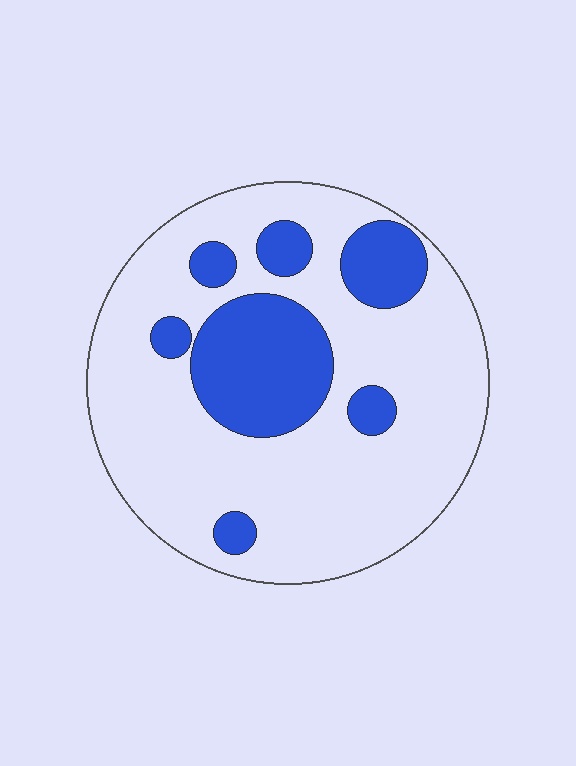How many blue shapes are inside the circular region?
7.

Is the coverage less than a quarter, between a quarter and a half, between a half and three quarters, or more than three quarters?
Less than a quarter.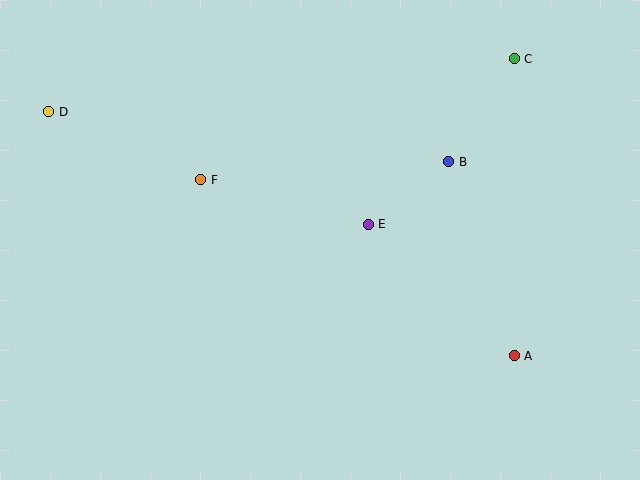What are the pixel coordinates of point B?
Point B is at (449, 162).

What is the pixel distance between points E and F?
The distance between E and F is 174 pixels.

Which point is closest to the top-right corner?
Point C is closest to the top-right corner.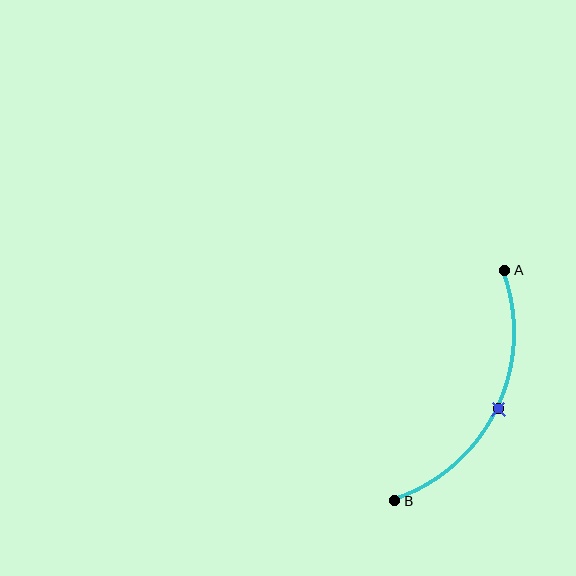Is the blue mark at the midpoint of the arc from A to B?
Yes. The blue mark lies on the arc at equal arc-length from both A and B — it is the arc midpoint.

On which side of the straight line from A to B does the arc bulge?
The arc bulges to the right of the straight line connecting A and B.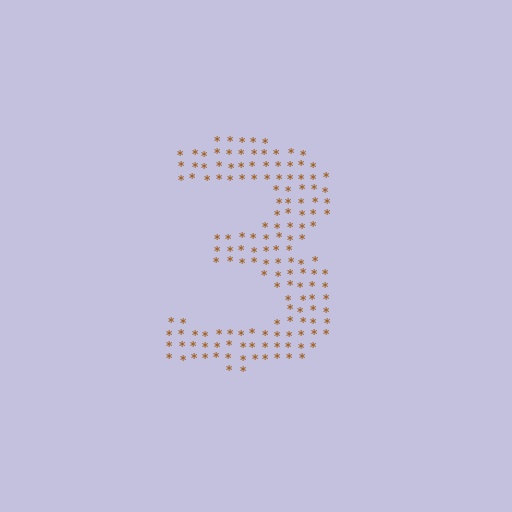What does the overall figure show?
The overall figure shows the digit 3.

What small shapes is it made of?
It is made of small asterisks.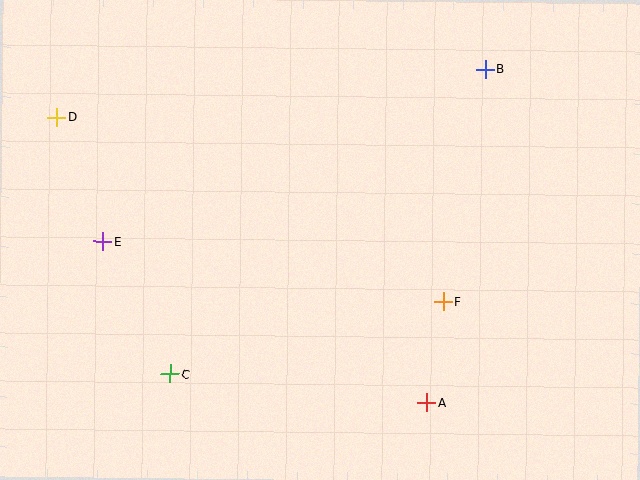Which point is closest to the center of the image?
Point F at (443, 301) is closest to the center.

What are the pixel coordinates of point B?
Point B is at (485, 69).